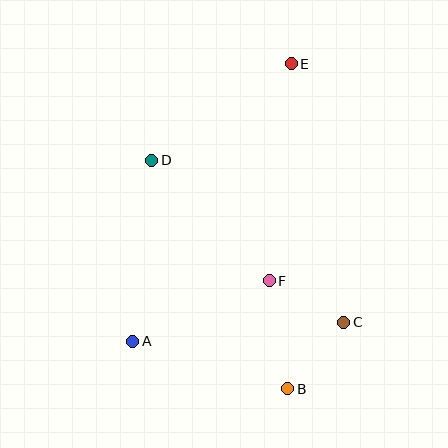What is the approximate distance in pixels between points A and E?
The distance between A and E is approximately 320 pixels.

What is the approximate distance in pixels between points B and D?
The distance between B and D is approximately 266 pixels.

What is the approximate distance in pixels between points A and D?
The distance between A and D is approximately 182 pixels.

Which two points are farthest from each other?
Points B and E are farthest from each other.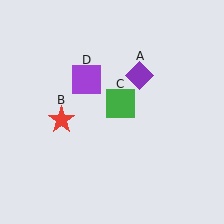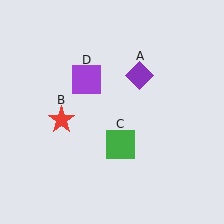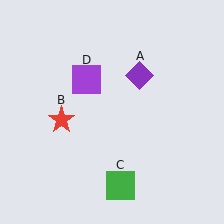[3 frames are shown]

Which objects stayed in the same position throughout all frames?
Purple diamond (object A) and red star (object B) and purple square (object D) remained stationary.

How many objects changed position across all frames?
1 object changed position: green square (object C).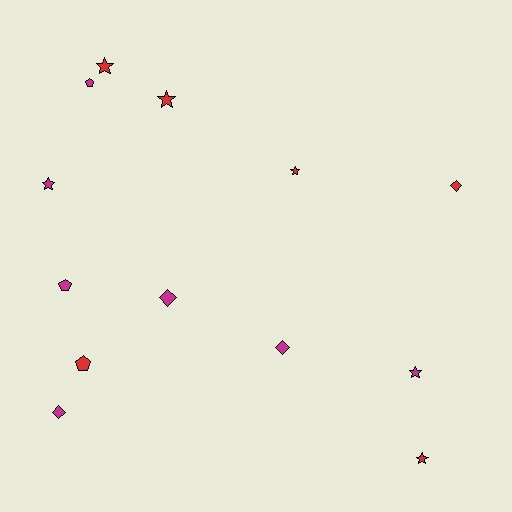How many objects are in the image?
There are 13 objects.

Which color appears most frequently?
Magenta, with 7 objects.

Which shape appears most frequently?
Star, with 6 objects.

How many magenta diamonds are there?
There are 3 magenta diamonds.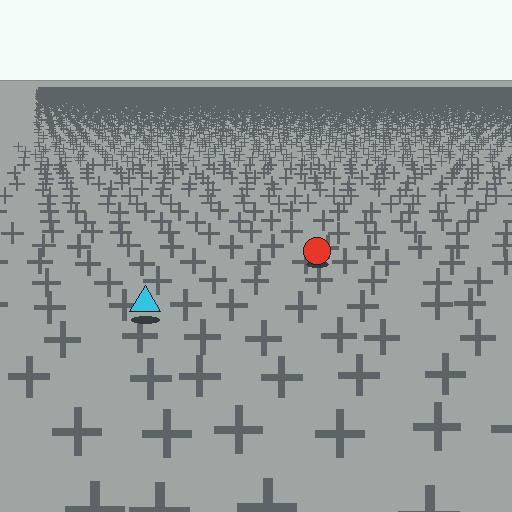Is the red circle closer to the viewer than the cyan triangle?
No. The cyan triangle is closer — you can tell from the texture gradient: the ground texture is coarser near it.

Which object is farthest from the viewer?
The red circle is farthest from the viewer. It appears smaller and the ground texture around it is denser.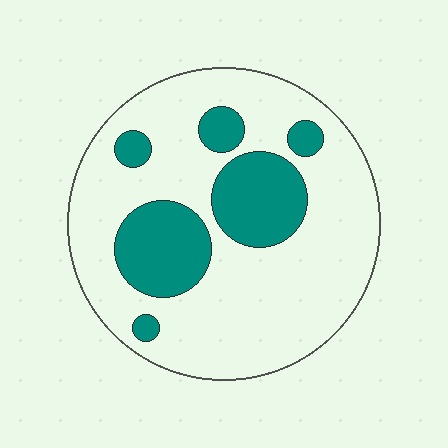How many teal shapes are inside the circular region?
6.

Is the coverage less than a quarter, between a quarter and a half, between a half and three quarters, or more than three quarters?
Between a quarter and a half.